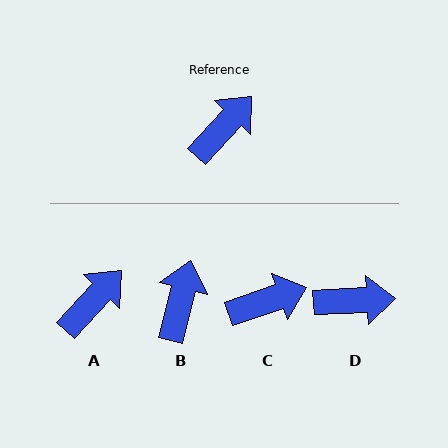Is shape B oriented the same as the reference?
No, it is off by about 29 degrees.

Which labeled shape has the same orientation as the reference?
A.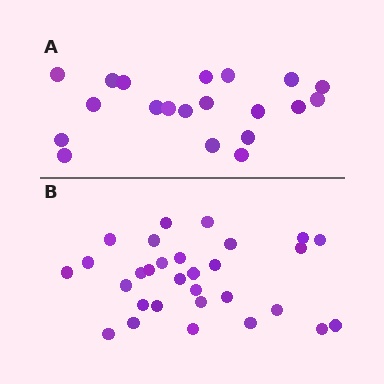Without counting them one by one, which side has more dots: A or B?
Region B (the bottom region) has more dots.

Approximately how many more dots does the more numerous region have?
Region B has roughly 10 or so more dots than region A.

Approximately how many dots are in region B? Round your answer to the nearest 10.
About 30 dots.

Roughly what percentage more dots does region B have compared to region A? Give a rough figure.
About 50% more.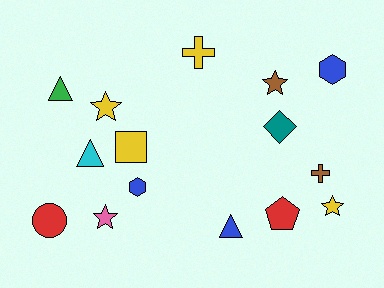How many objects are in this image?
There are 15 objects.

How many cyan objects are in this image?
There is 1 cyan object.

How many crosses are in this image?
There are 2 crosses.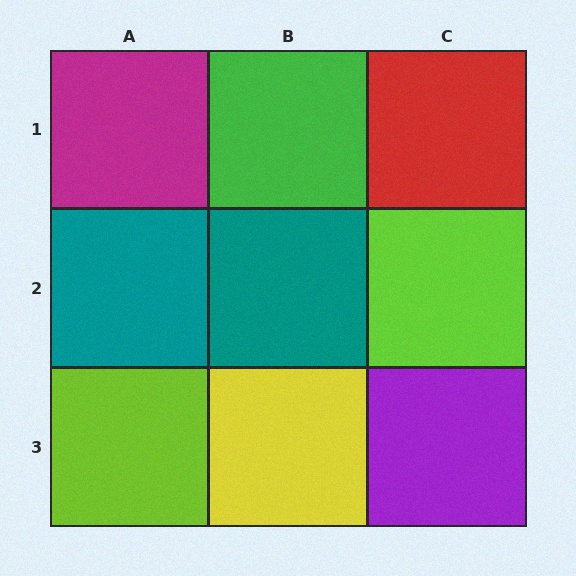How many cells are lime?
2 cells are lime.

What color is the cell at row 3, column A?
Lime.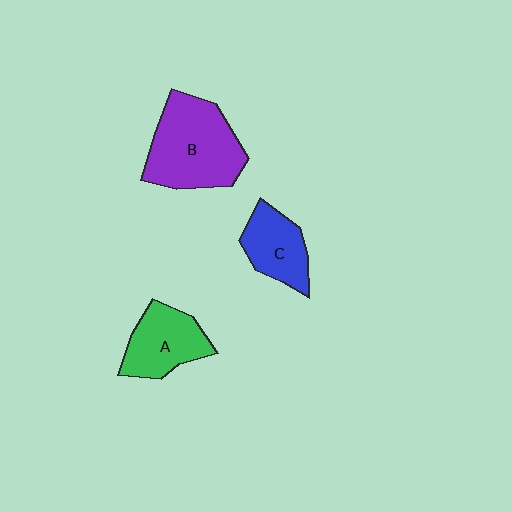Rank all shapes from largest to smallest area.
From largest to smallest: B (purple), A (green), C (blue).